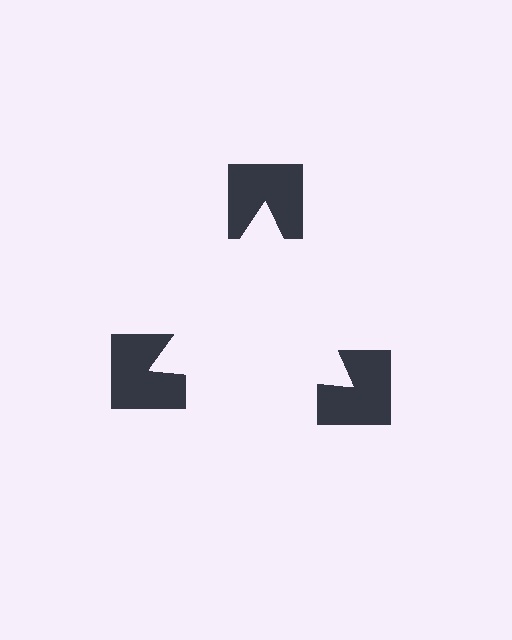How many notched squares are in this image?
There are 3 — one at each vertex of the illusory triangle.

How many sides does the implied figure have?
3 sides.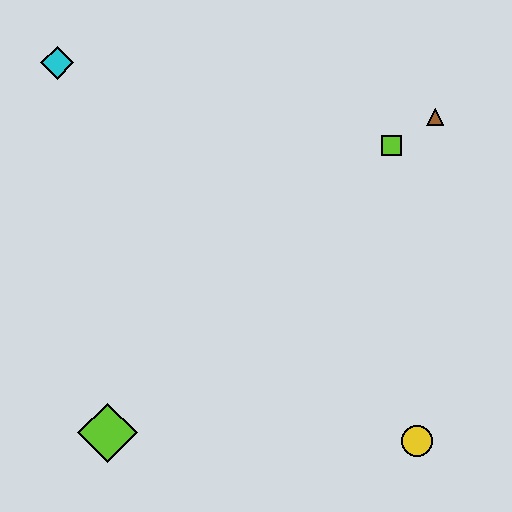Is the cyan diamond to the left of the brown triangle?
Yes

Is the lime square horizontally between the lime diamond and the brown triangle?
Yes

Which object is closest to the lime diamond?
The yellow circle is closest to the lime diamond.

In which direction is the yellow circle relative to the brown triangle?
The yellow circle is below the brown triangle.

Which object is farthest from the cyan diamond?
The yellow circle is farthest from the cyan diamond.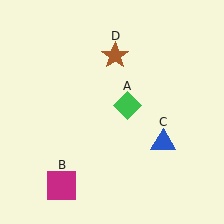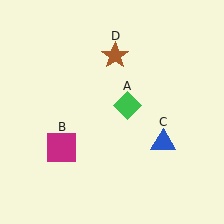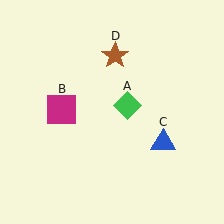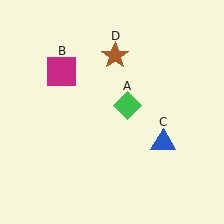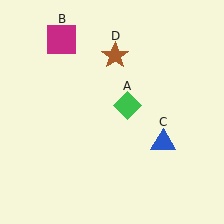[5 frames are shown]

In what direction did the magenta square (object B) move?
The magenta square (object B) moved up.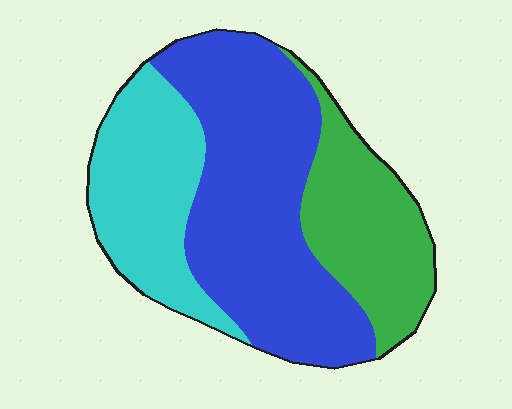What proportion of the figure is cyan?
Cyan takes up about one quarter (1/4) of the figure.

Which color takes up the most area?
Blue, at roughly 50%.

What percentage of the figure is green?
Green takes up about one quarter (1/4) of the figure.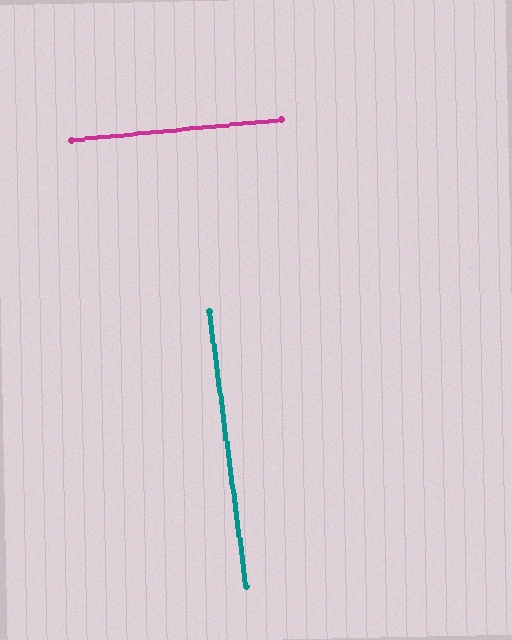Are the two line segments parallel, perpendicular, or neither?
Perpendicular — they meet at approximately 88°.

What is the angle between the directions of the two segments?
Approximately 88 degrees.